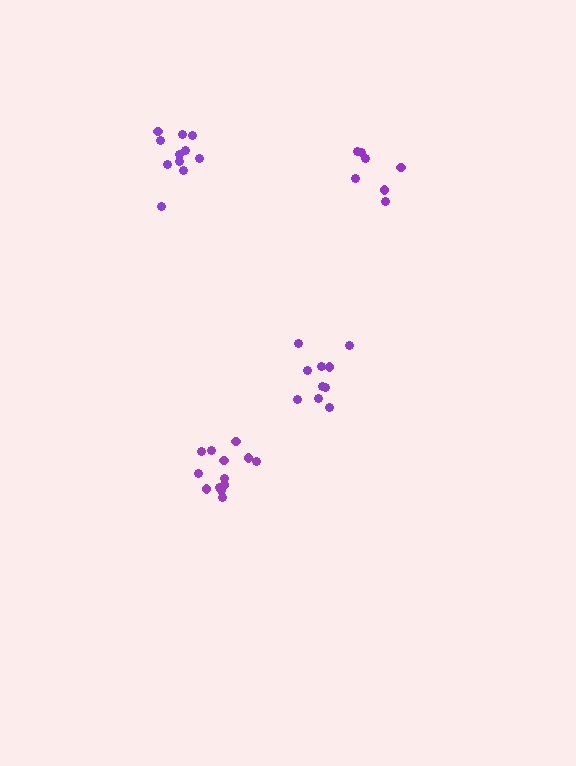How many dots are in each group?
Group 1: 13 dots, Group 2: 10 dots, Group 3: 7 dots, Group 4: 11 dots (41 total).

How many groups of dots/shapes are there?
There are 4 groups.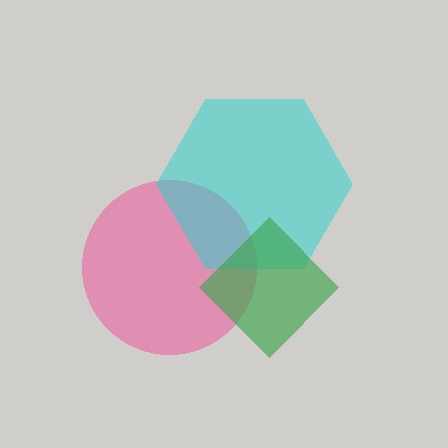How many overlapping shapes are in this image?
There are 3 overlapping shapes in the image.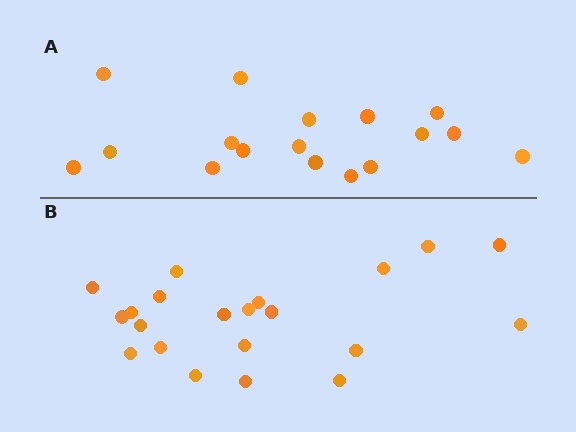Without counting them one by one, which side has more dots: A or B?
Region B (the bottom region) has more dots.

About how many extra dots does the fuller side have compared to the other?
Region B has about 4 more dots than region A.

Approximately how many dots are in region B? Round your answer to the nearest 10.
About 20 dots. (The exact count is 21, which rounds to 20.)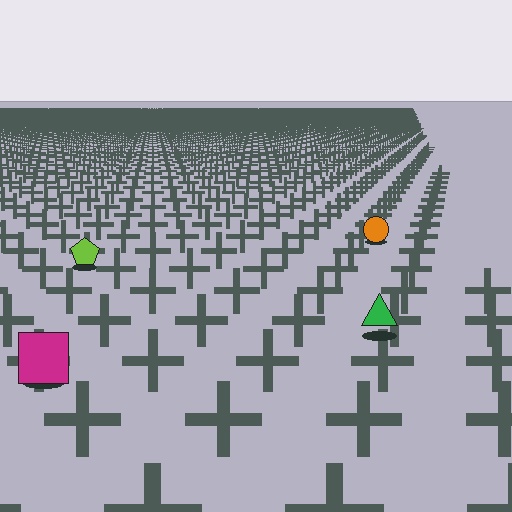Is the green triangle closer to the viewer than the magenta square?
No. The magenta square is closer — you can tell from the texture gradient: the ground texture is coarser near it.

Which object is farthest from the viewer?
The orange circle is farthest from the viewer. It appears smaller and the ground texture around it is denser.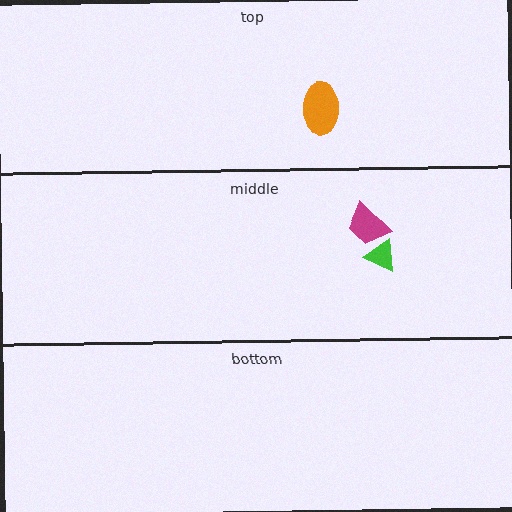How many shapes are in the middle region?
2.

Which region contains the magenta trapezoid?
The middle region.